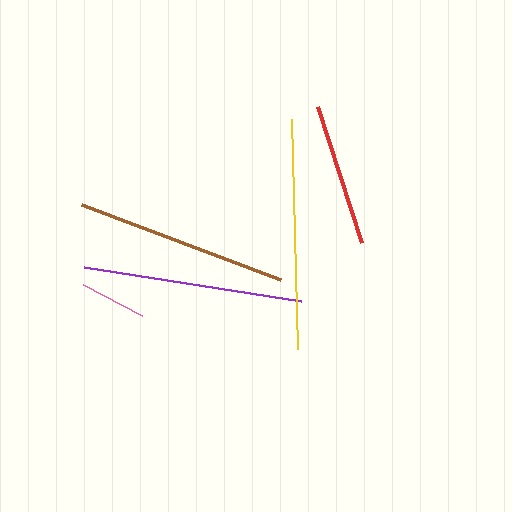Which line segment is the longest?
The yellow line is the longest at approximately 230 pixels.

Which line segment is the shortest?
The pink line is the shortest at approximately 66 pixels.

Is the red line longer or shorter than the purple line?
The purple line is longer than the red line.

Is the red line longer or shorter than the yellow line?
The yellow line is longer than the red line.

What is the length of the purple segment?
The purple segment is approximately 220 pixels long.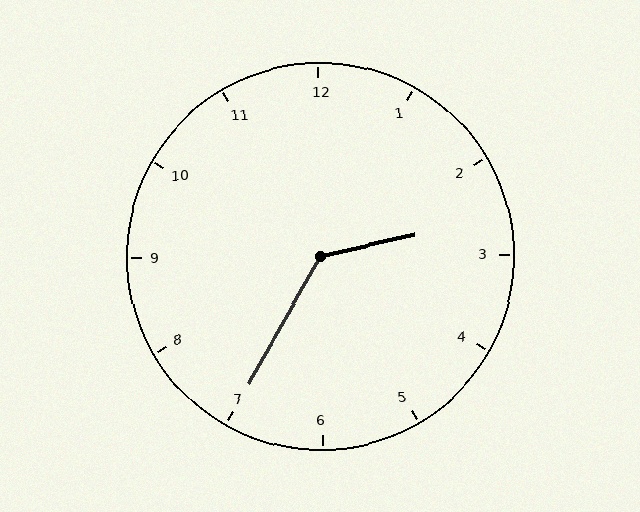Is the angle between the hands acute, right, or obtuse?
It is obtuse.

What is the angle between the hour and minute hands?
Approximately 132 degrees.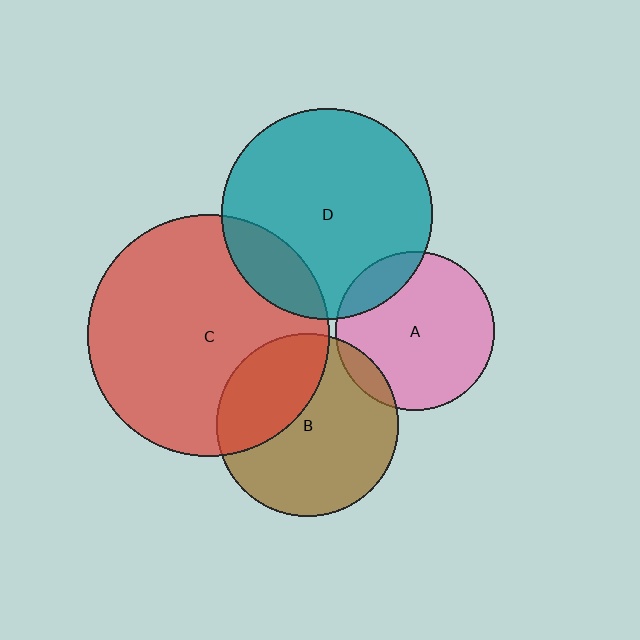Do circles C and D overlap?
Yes.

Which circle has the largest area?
Circle C (red).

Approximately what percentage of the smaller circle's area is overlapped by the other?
Approximately 15%.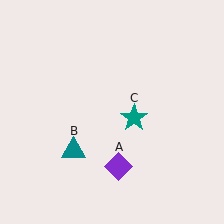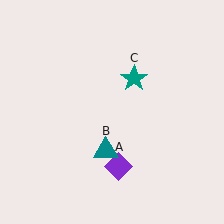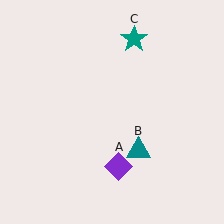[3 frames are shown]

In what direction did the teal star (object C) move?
The teal star (object C) moved up.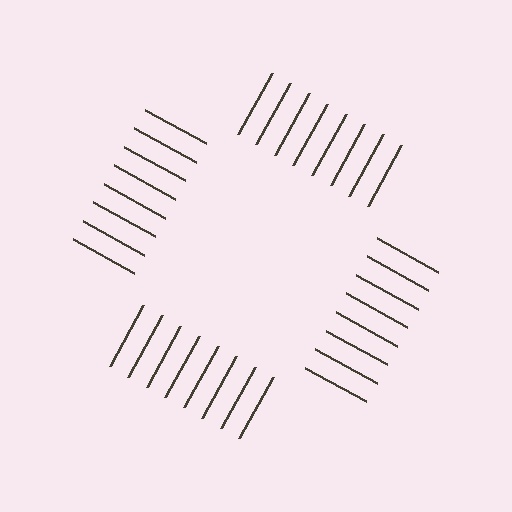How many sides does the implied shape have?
4 sides — the line-ends trace a square.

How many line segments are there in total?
32 — 8 along each of the 4 edges.